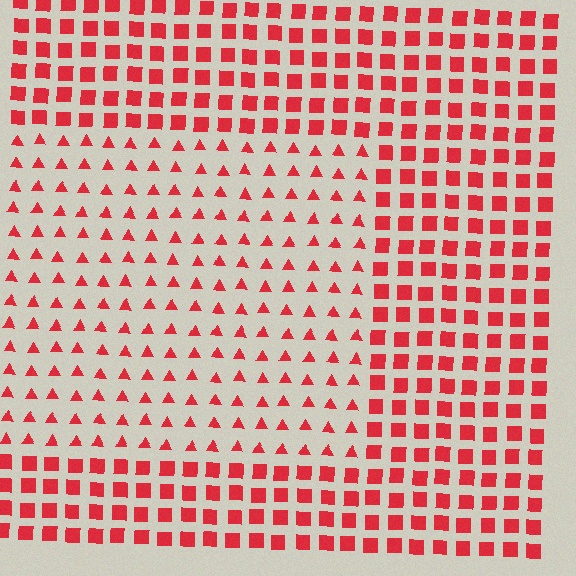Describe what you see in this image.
The image is filled with small red elements arranged in a uniform grid. A rectangle-shaped region contains triangles, while the surrounding area contains squares. The boundary is defined purely by the change in element shape.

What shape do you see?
I see a rectangle.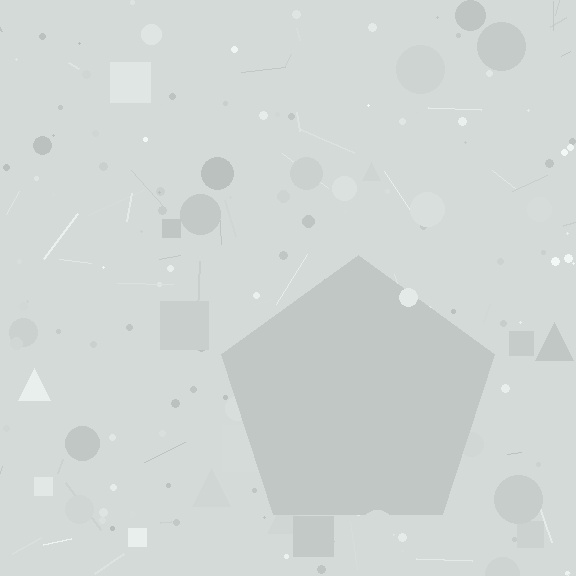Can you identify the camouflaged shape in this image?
The camouflaged shape is a pentagon.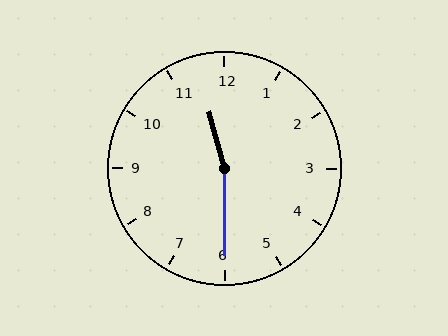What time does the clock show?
11:30.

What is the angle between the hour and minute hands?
Approximately 165 degrees.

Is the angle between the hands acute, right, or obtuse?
It is obtuse.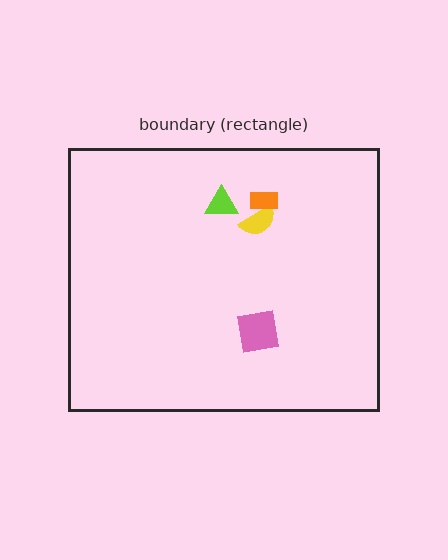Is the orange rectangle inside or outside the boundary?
Inside.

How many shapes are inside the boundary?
4 inside, 0 outside.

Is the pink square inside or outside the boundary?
Inside.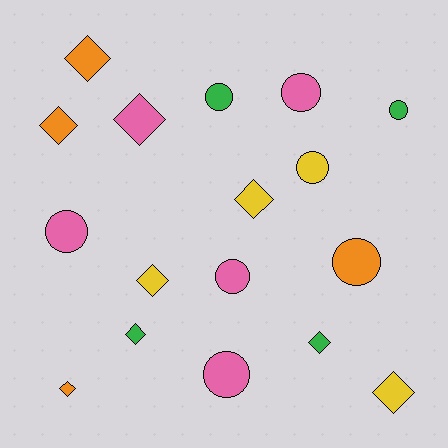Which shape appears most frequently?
Diamond, with 9 objects.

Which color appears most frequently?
Pink, with 5 objects.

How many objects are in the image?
There are 17 objects.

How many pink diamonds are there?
There is 1 pink diamond.